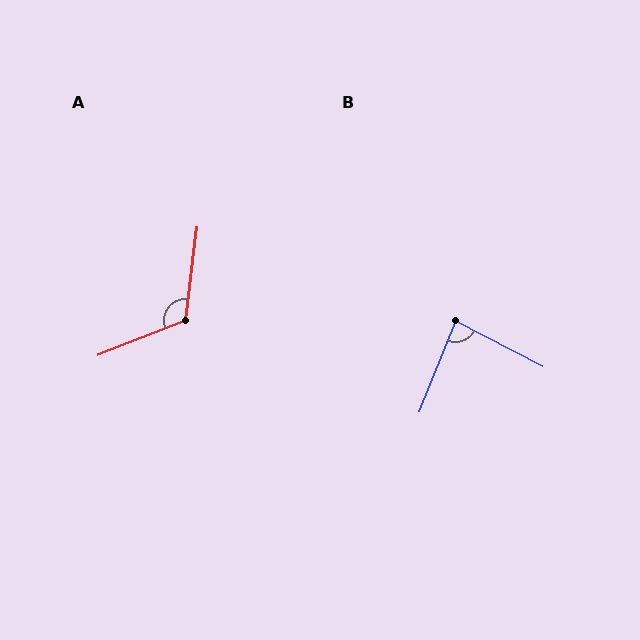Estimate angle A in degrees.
Approximately 118 degrees.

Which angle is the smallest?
B, at approximately 84 degrees.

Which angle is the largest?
A, at approximately 118 degrees.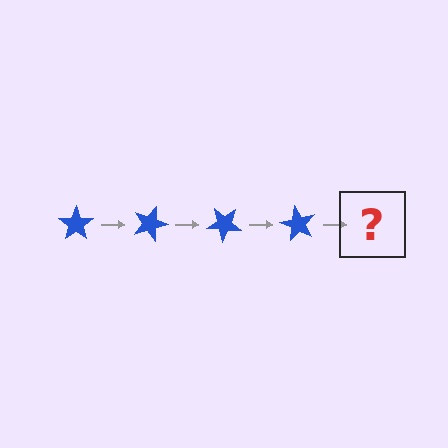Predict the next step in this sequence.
The next step is a blue star rotated 80 degrees.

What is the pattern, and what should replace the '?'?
The pattern is that the star rotates 20 degrees each step. The '?' should be a blue star rotated 80 degrees.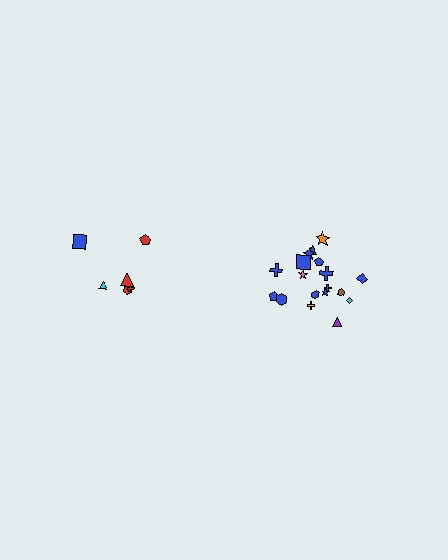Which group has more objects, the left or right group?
The right group.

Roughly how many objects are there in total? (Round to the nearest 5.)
Roughly 25 objects in total.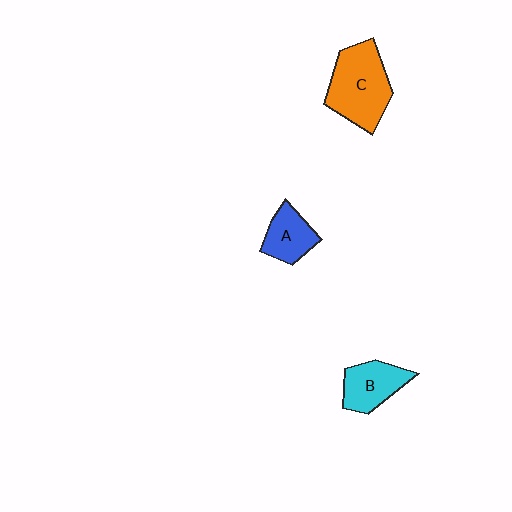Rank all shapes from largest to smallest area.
From largest to smallest: C (orange), B (cyan), A (blue).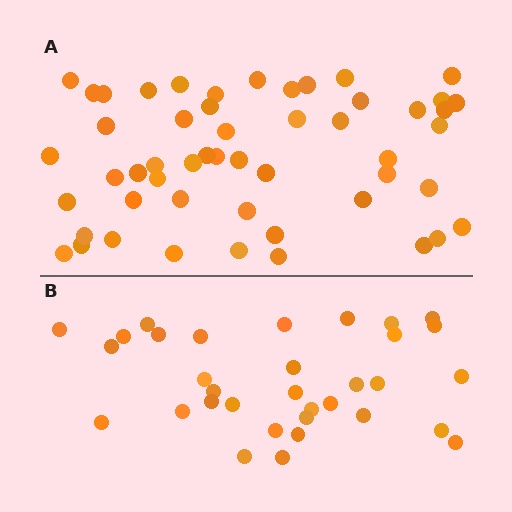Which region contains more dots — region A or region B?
Region A (the top region) has more dots.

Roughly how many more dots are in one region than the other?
Region A has approximately 20 more dots than region B.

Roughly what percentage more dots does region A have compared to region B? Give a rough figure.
About 60% more.